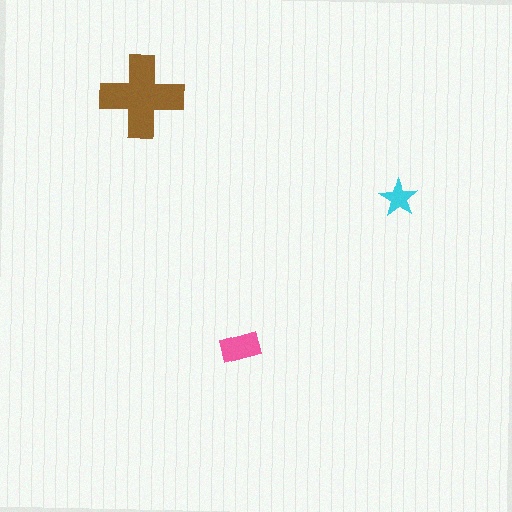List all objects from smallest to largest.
The cyan star, the pink rectangle, the brown cross.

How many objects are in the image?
There are 3 objects in the image.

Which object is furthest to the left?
The brown cross is leftmost.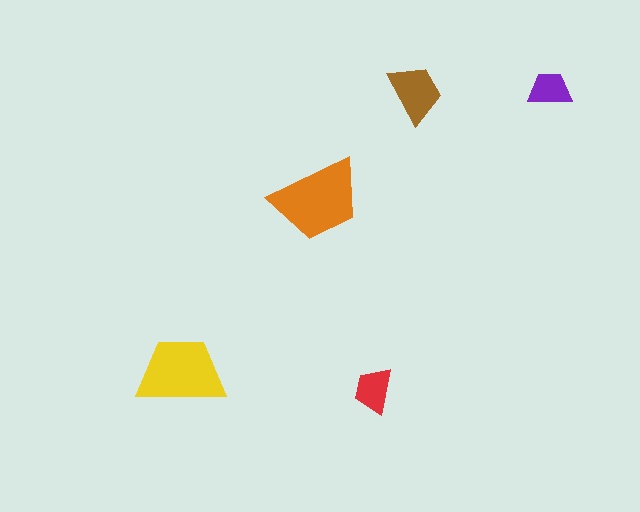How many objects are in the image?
There are 5 objects in the image.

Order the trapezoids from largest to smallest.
the orange one, the yellow one, the brown one, the red one, the purple one.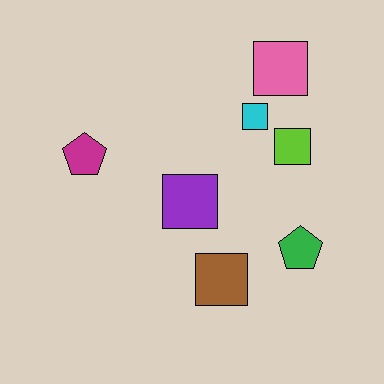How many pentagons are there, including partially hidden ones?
There are 2 pentagons.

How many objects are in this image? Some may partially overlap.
There are 7 objects.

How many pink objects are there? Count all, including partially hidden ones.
There is 1 pink object.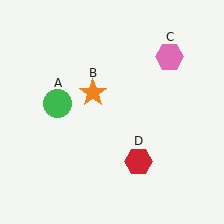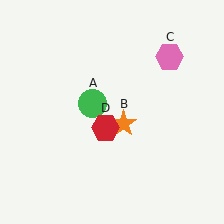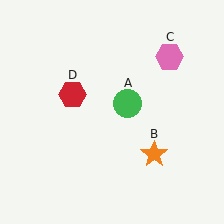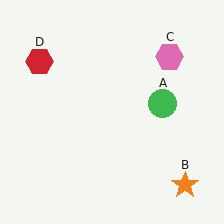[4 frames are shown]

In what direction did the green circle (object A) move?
The green circle (object A) moved right.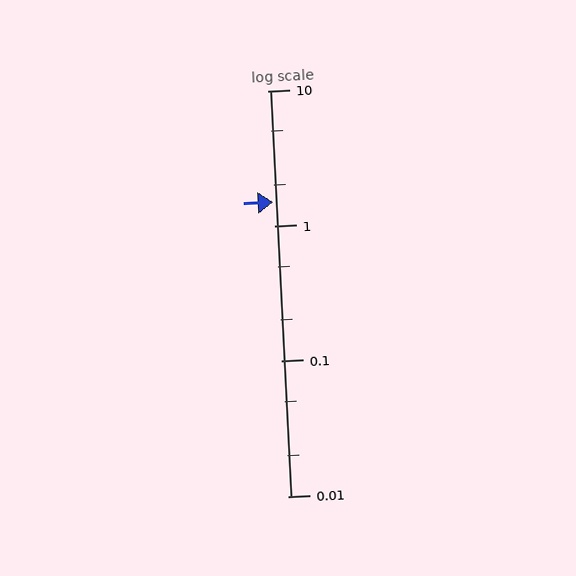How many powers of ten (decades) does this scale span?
The scale spans 3 decades, from 0.01 to 10.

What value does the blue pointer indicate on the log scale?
The pointer indicates approximately 1.5.